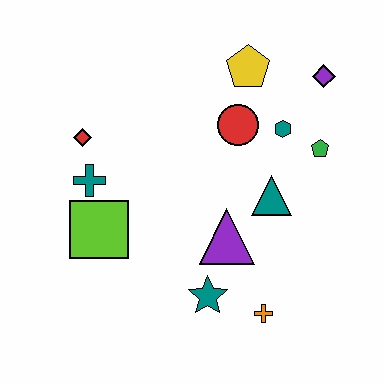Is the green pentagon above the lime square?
Yes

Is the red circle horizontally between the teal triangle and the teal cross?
Yes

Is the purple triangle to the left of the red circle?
Yes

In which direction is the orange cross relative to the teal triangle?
The orange cross is below the teal triangle.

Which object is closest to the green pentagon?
The teal hexagon is closest to the green pentagon.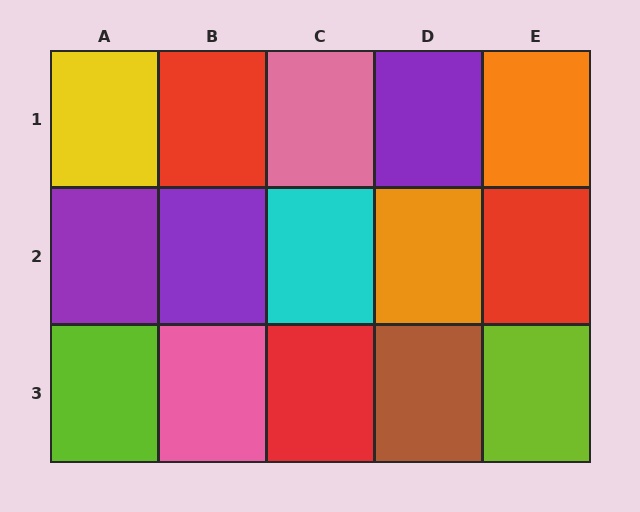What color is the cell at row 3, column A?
Lime.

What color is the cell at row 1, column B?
Red.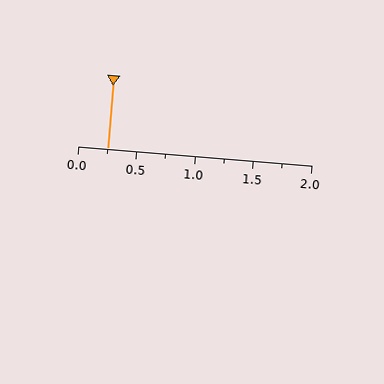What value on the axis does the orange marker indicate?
The marker indicates approximately 0.25.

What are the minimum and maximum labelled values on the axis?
The axis runs from 0.0 to 2.0.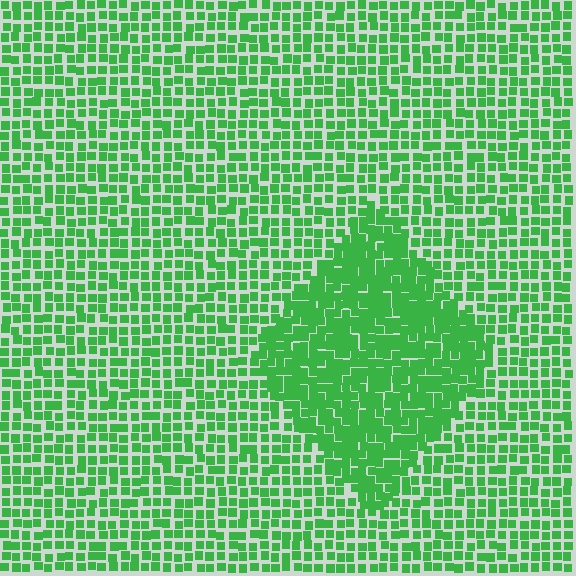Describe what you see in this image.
The image contains small green elements arranged at two different densities. A diamond-shaped region is visible where the elements are more densely packed than the surrounding area.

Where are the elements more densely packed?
The elements are more densely packed inside the diamond boundary.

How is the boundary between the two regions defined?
The boundary is defined by a change in element density (approximately 1.7x ratio). All elements are the same color, size, and shape.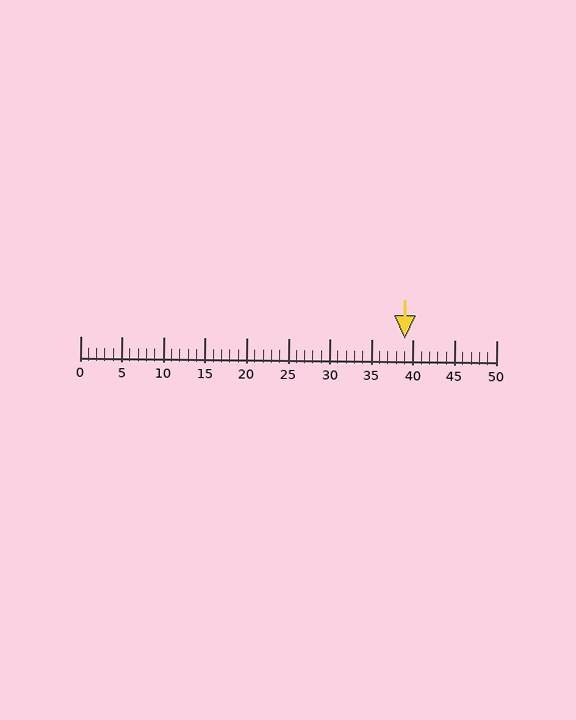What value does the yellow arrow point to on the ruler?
The yellow arrow points to approximately 39.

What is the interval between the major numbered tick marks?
The major tick marks are spaced 5 units apart.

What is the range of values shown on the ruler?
The ruler shows values from 0 to 50.